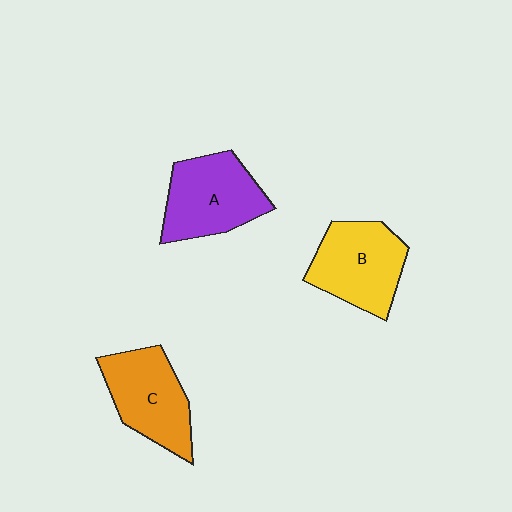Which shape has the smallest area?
Shape C (orange).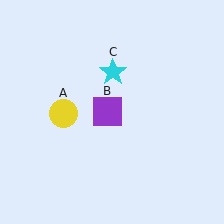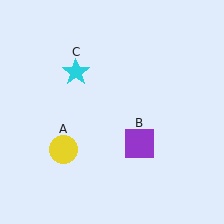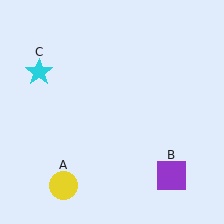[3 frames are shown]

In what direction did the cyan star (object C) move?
The cyan star (object C) moved left.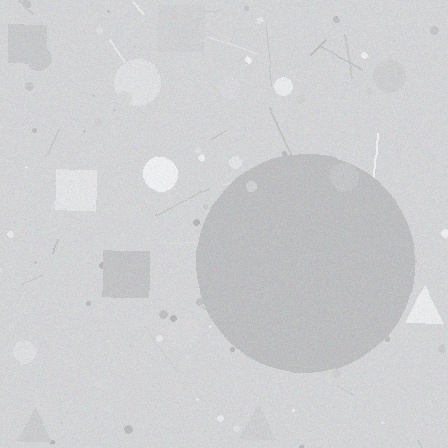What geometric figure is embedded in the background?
A circle is embedded in the background.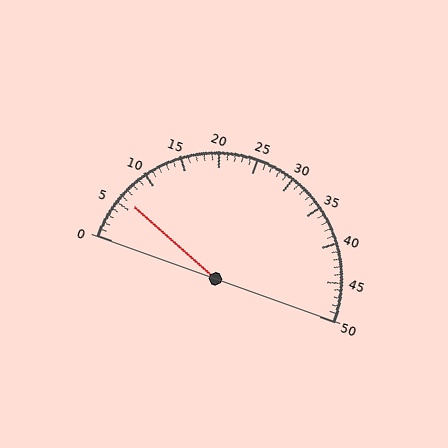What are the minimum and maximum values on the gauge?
The gauge ranges from 0 to 50.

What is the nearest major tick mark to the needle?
The nearest major tick mark is 5.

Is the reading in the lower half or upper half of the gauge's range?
The reading is in the lower half of the range (0 to 50).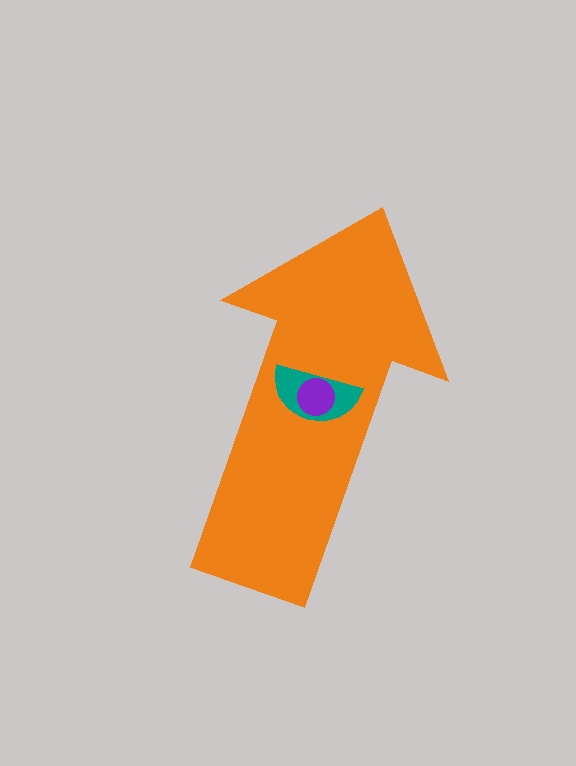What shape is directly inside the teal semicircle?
The purple circle.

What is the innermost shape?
The purple circle.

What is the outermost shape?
The orange arrow.